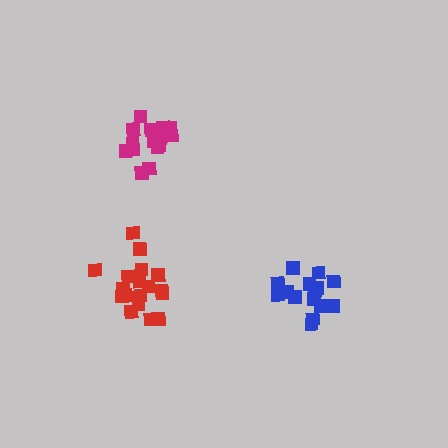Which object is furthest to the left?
The red cluster is leftmost.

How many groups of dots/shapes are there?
There are 3 groups.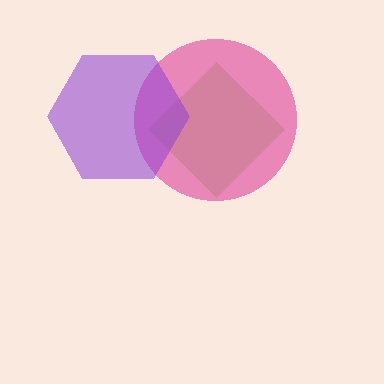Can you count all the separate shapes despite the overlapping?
Yes, there are 3 separate shapes.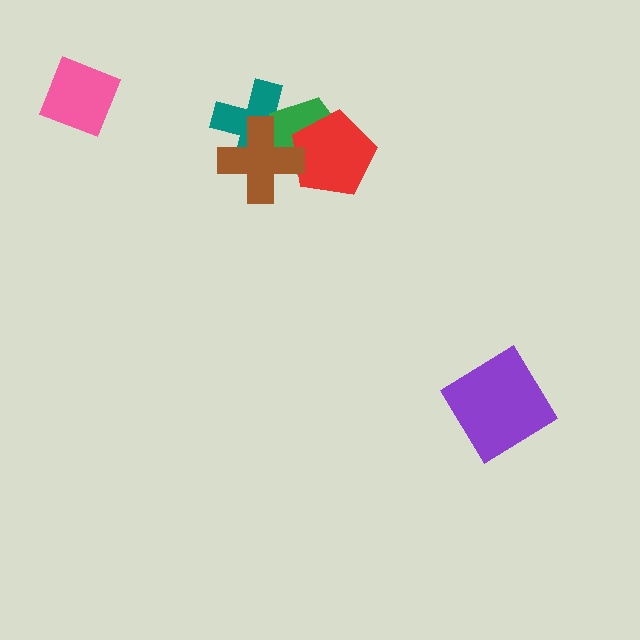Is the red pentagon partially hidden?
Yes, it is partially covered by another shape.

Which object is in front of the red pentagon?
The brown cross is in front of the red pentagon.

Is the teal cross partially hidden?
Yes, it is partially covered by another shape.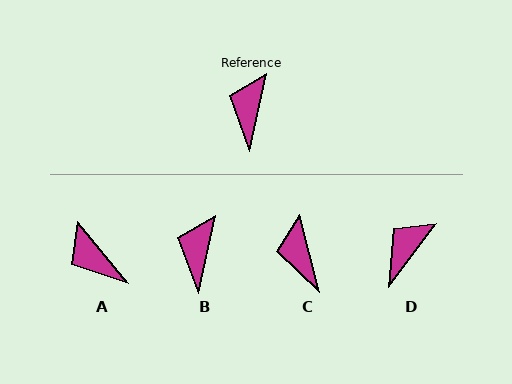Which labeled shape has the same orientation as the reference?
B.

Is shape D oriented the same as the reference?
No, it is off by about 25 degrees.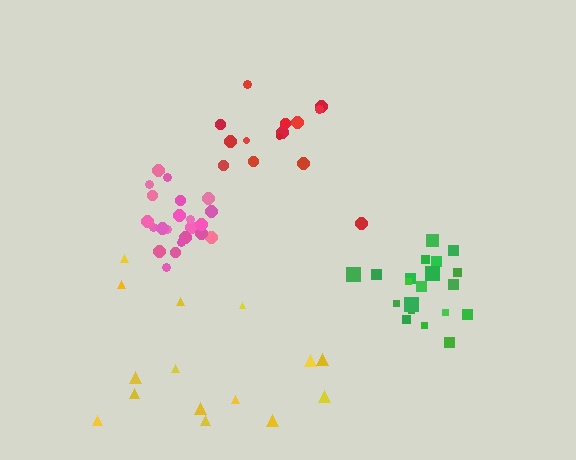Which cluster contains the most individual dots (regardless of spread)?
Pink (22).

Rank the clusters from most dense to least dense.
green, pink, red, yellow.